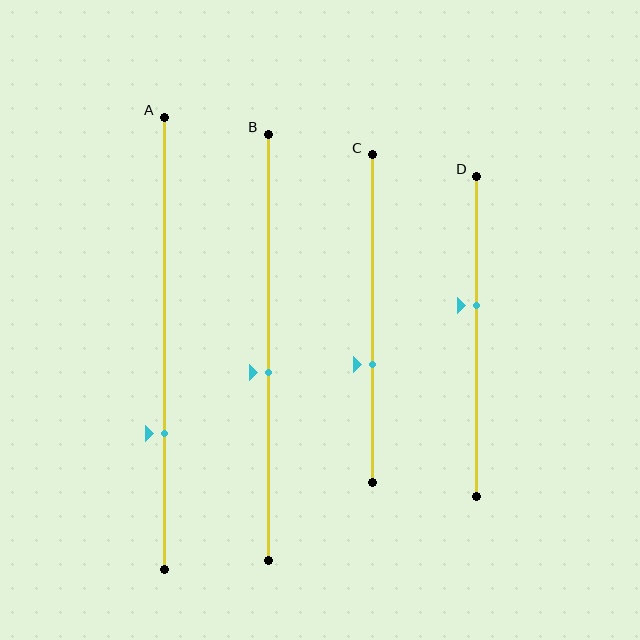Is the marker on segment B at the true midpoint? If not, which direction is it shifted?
No, the marker on segment B is shifted downward by about 6% of the segment length.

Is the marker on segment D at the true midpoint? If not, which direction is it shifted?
No, the marker on segment D is shifted upward by about 10% of the segment length.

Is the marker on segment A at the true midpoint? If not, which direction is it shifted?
No, the marker on segment A is shifted downward by about 20% of the segment length.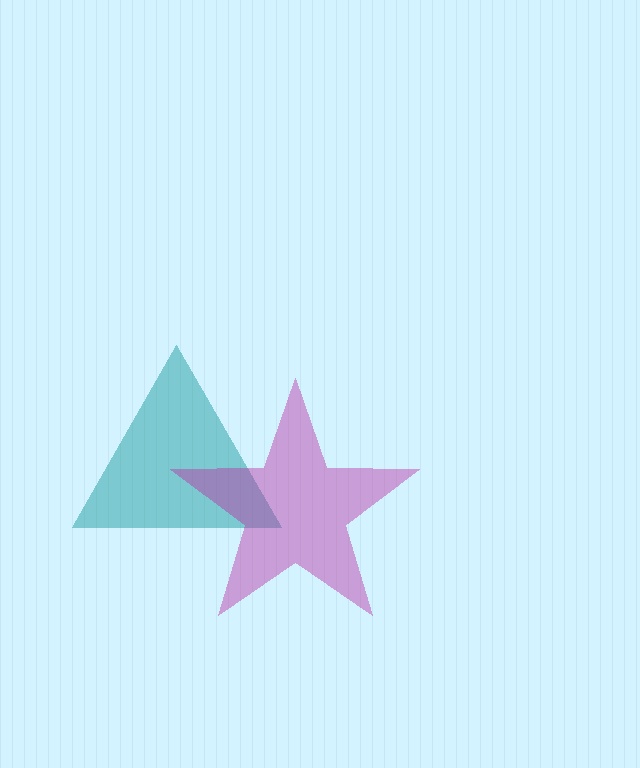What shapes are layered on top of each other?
The layered shapes are: a teal triangle, a magenta star.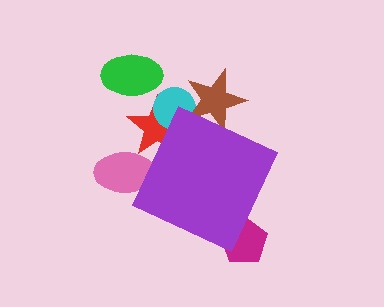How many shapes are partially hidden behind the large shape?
5 shapes are partially hidden.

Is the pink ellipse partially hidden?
Yes, the pink ellipse is partially hidden behind the purple diamond.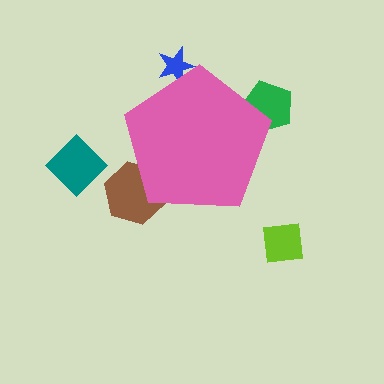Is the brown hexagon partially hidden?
Yes, the brown hexagon is partially hidden behind the pink pentagon.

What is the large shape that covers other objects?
A pink pentagon.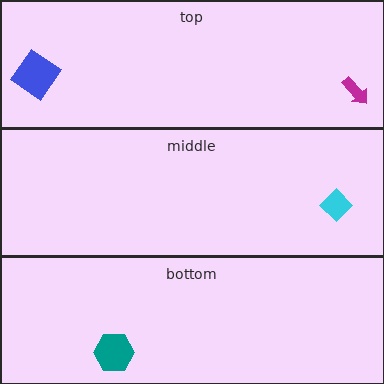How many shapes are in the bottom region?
1.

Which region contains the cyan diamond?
The middle region.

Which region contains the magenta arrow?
The top region.